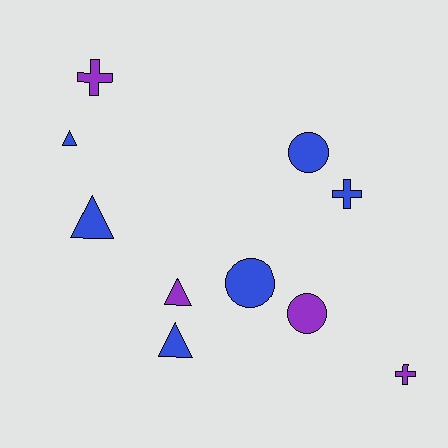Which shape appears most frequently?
Triangle, with 4 objects.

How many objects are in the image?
There are 10 objects.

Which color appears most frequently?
Blue, with 6 objects.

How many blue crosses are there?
There is 1 blue cross.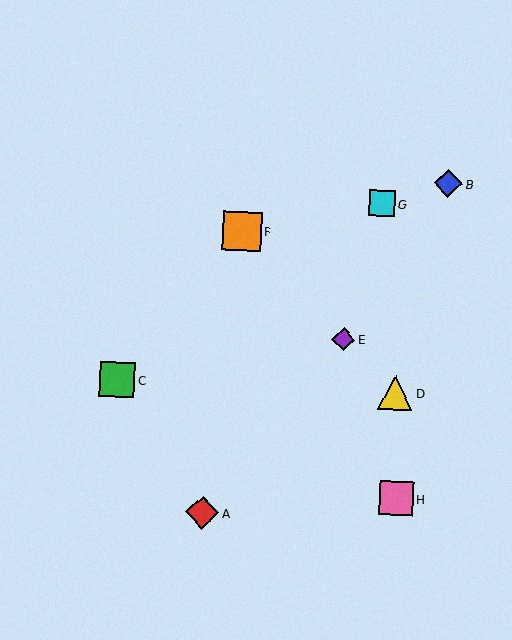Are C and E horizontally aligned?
No, C is at y≈380 and E is at y≈339.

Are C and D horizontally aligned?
Yes, both are at y≈380.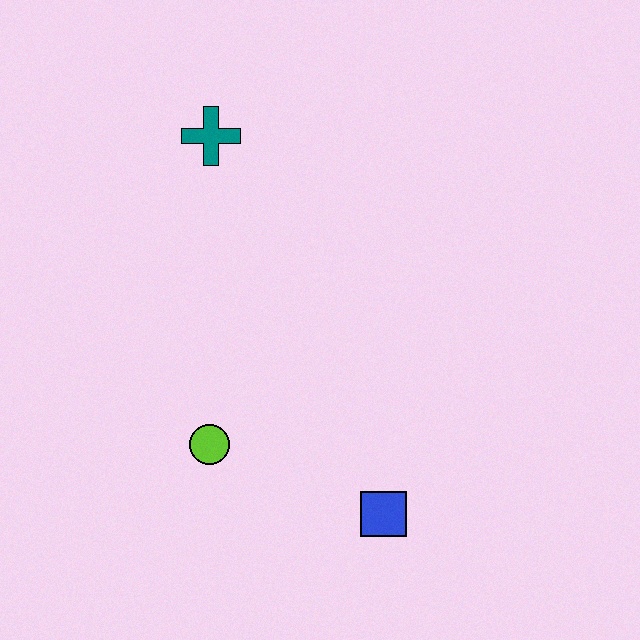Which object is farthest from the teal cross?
The blue square is farthest from the teal cross.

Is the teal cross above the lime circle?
Yes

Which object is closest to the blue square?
The lime circle is closest to the blue square.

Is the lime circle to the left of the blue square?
Yes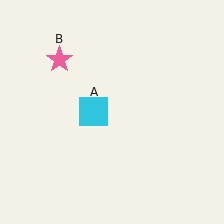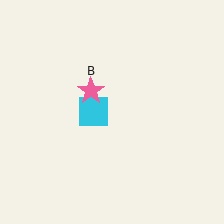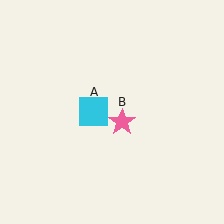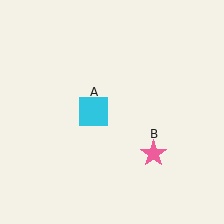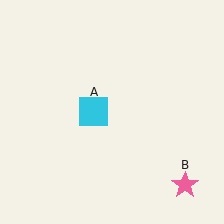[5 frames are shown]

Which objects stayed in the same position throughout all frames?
Cyan square (object A) remained stationary.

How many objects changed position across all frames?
1 object changed position: pink star (object B).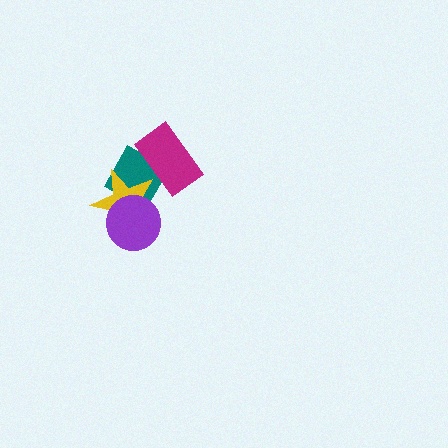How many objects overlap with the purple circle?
2 objects overlap with the purple circle.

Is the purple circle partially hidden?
No, no other shape covers it.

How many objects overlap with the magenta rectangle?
1 object overlaps with the magenta rectangle.